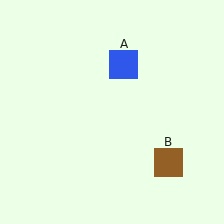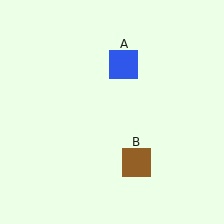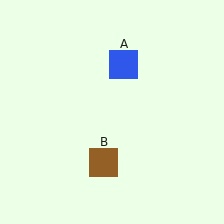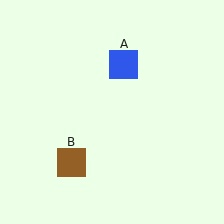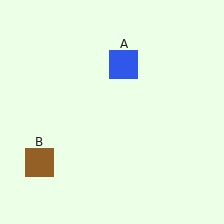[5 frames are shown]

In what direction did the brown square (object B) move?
The brown square (object B) moved left.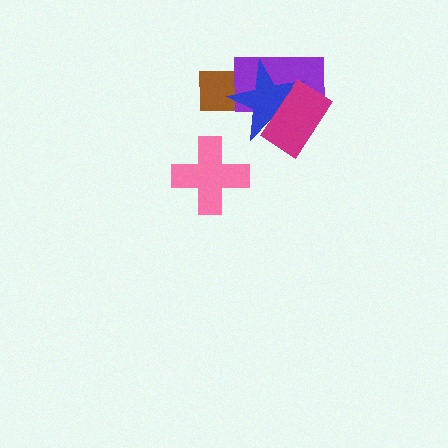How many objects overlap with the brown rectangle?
2 objects overlap with the brown rectangle.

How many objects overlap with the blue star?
3 objects overlap with the blue star.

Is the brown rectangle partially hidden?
Yes, it is partially covered by another shape.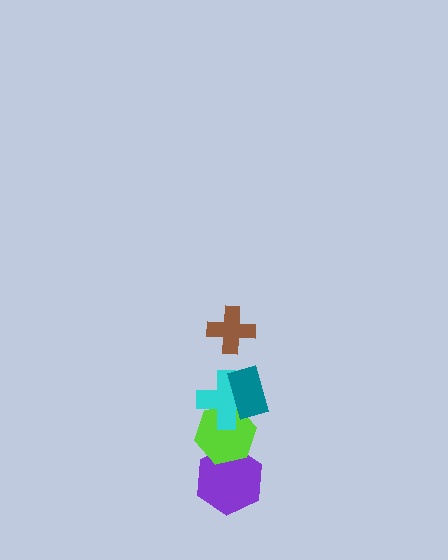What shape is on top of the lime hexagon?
The cyan cross is on top of the lime hexagon.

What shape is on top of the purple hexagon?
The lime hexagon is on top of the purple hexagon.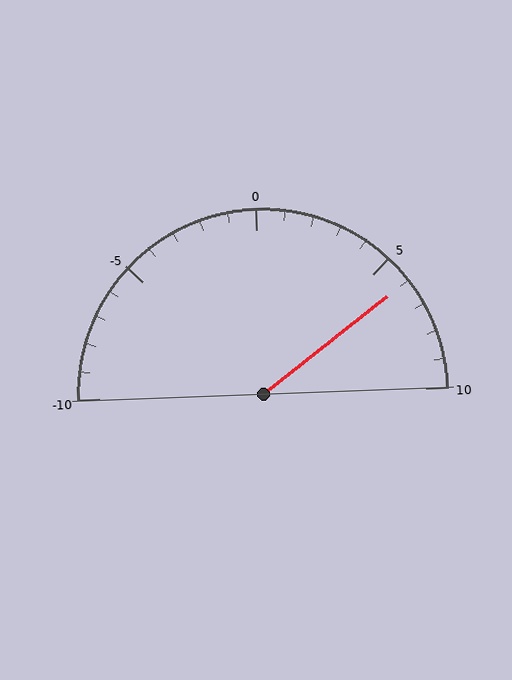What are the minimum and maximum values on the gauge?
The gauge ranges from -10 to 10.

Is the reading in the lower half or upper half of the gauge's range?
The reading is in the upper half of the range (-10 to 10).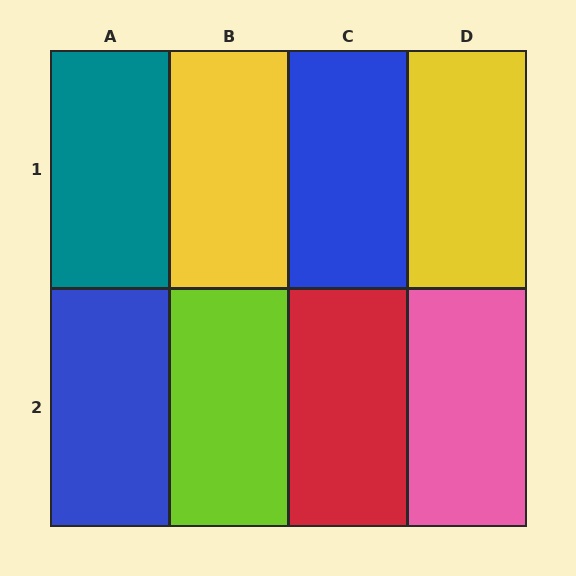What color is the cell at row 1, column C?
Blue.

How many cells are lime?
1 cell is lime.